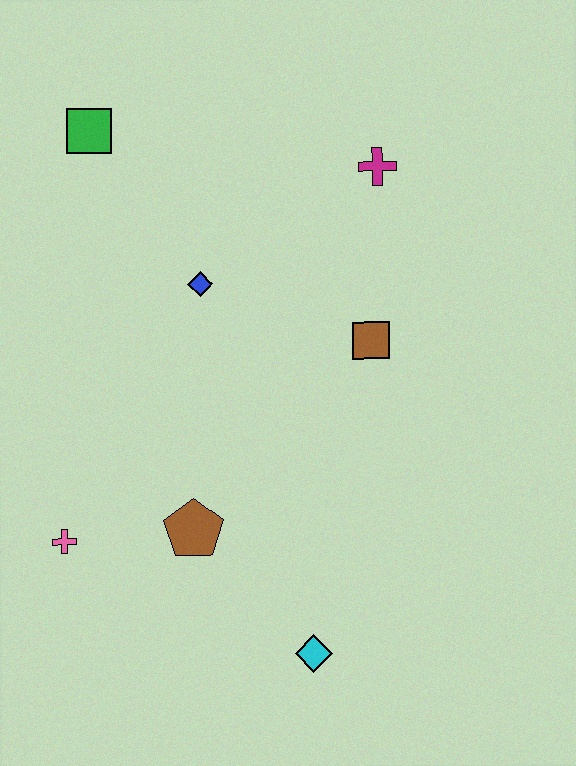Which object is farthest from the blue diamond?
The cyan diamond is farthest from the blue diamond.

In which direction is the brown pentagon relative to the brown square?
The brown pentagon is below the brown square.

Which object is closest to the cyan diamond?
The brown pentagon is closest to the cyan diamond.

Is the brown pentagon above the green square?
No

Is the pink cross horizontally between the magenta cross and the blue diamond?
No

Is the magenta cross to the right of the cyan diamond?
Yes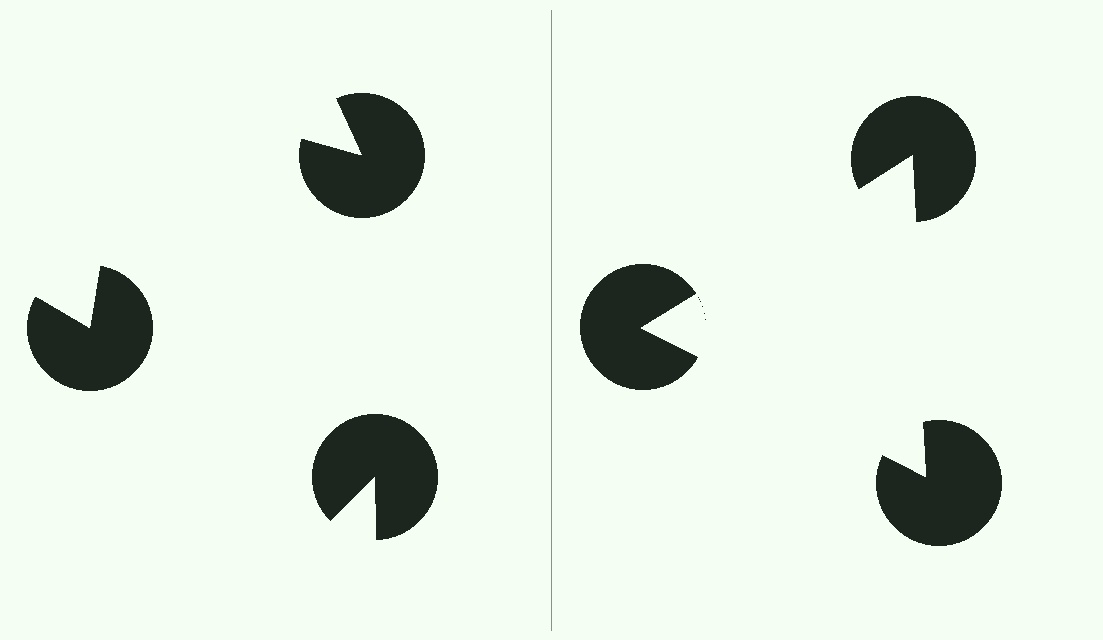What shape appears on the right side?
An illusory triangle.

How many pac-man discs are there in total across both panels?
6 — 3 on each side.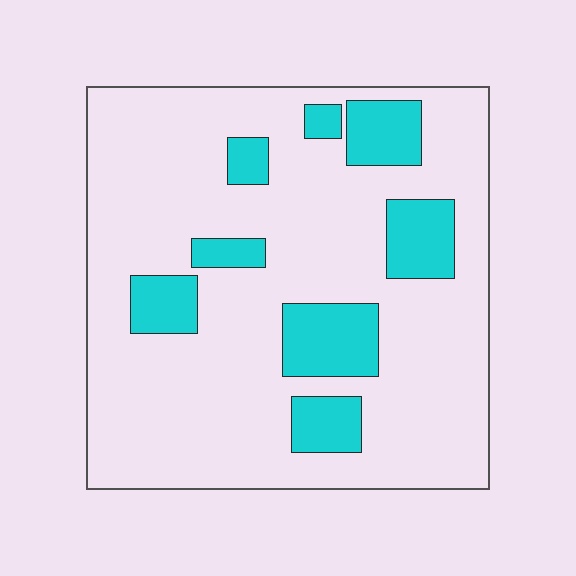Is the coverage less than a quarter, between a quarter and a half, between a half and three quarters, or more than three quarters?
Less than a quarter.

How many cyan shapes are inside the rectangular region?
8.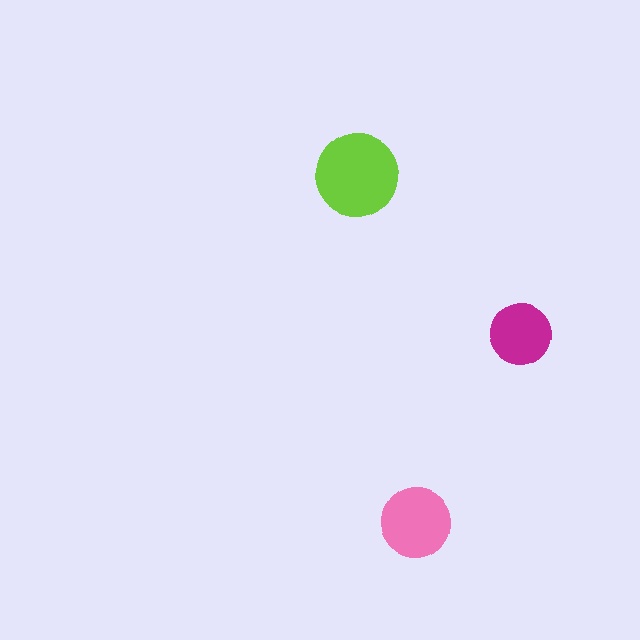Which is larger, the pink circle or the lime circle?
The lime one.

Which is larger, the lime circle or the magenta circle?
The lime one.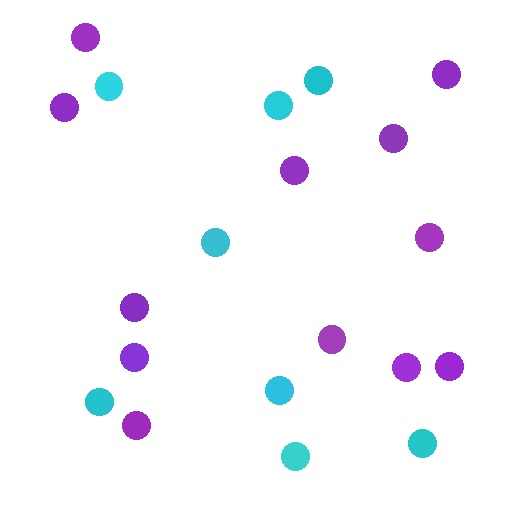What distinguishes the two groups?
There are 2 groups: one group of cyan circles (8) and one group of purple circles (12).